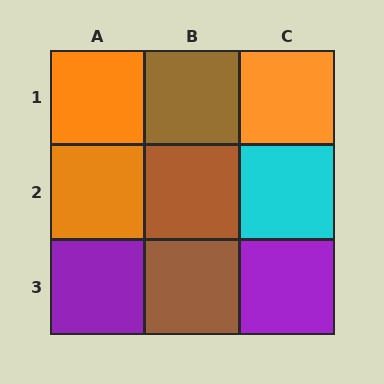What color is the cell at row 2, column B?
Brown.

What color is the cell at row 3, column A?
Purple.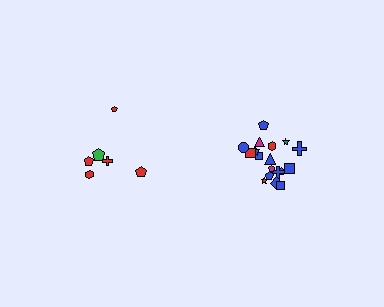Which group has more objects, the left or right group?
The right group.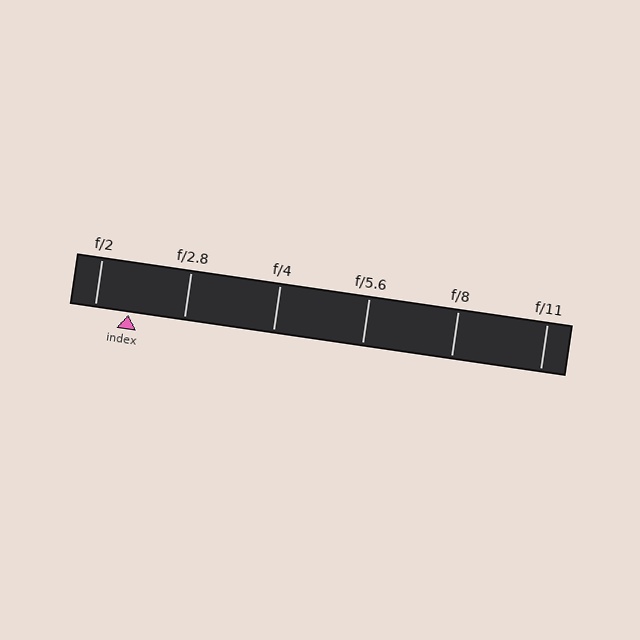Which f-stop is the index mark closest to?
The index mark is closest to f/2.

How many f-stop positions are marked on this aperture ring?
There are 6 f-stop positions marked.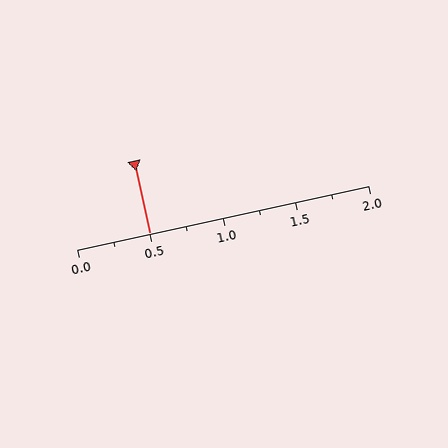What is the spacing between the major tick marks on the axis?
The major ticks are spaced 0.5 apart.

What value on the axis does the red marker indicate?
The marker indicates approximately 0.5.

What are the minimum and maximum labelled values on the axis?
The axis runs from 0.0 to 2.0.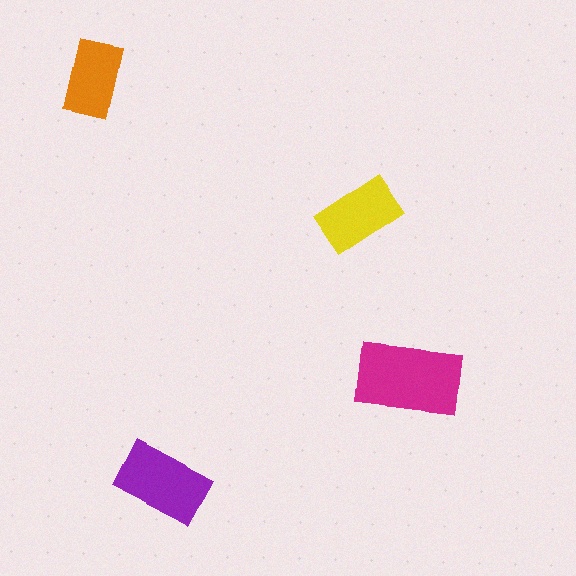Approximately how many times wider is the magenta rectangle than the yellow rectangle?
About 1.5 times wider.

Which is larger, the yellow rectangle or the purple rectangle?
The purple one.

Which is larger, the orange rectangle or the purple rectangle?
The purple one.